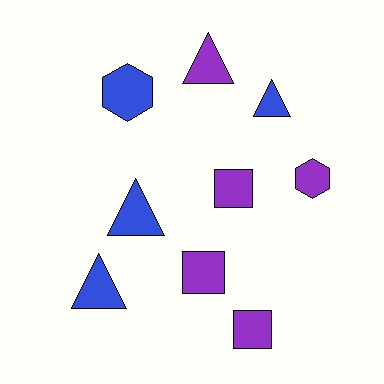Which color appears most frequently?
Purple, with 5 objects.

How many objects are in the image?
There are 9 objects.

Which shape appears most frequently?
Triangle, with 4 objects.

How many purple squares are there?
There are 3 purple squares.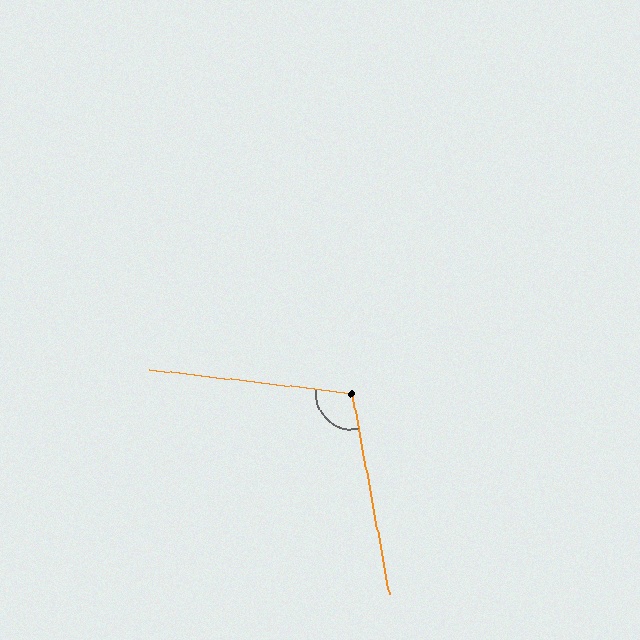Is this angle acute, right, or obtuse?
It is obtuse.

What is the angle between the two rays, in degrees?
Approximately 107 degrees.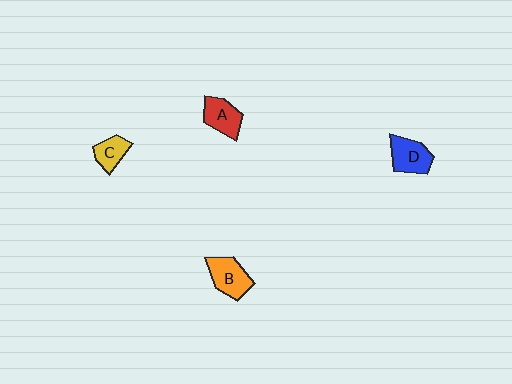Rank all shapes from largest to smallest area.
From largest to smallest: B (orange), D (blue), A (red), C (yellow).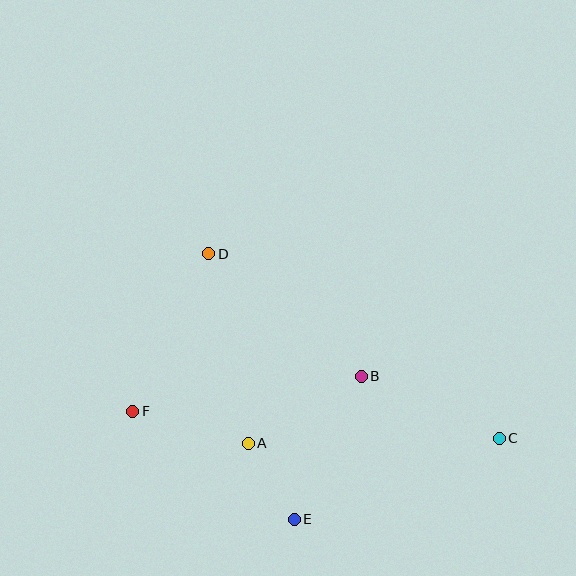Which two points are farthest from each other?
Points C and F are farthest from each other.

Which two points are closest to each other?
Points A and E are closest to each other.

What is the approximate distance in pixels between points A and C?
The distance between A and C is approximately 251 pixels.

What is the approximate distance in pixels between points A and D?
The distance between A and D is approximately 194 pixels.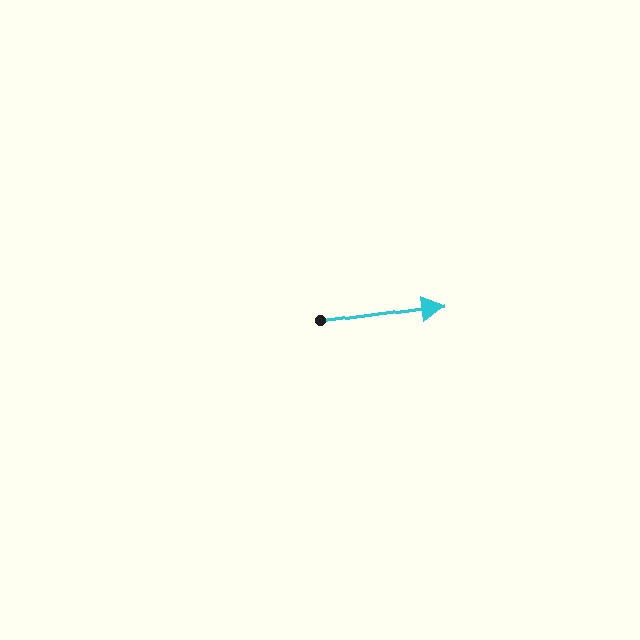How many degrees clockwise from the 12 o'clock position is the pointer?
Approximately 83 degrees.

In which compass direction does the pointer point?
East.